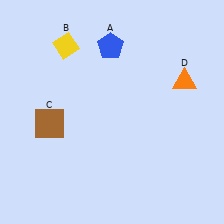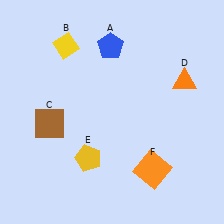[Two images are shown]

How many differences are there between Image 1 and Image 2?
There are 2 differences between the two images.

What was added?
A yellow pentagon (E), an orange square (F) were added in Image 2.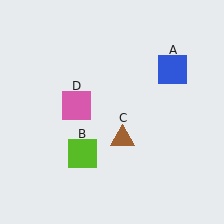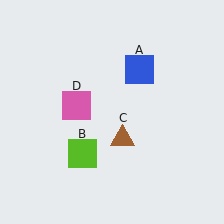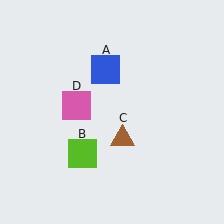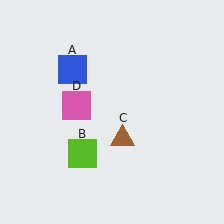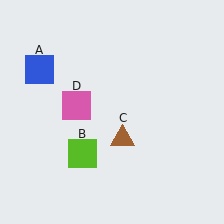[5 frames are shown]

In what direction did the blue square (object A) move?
The blue square (object A) moved left.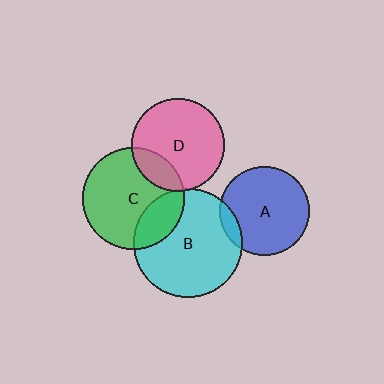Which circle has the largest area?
Circle B (cyan).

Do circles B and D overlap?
Yes.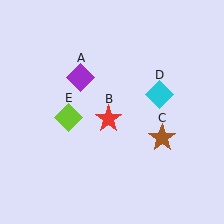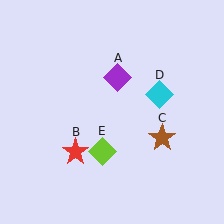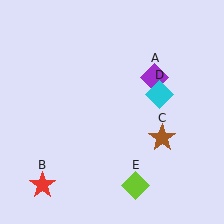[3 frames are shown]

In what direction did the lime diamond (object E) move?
The lime diamond (object E) moved down and to the right.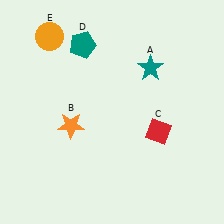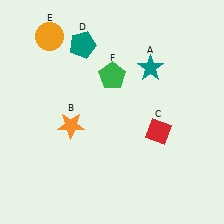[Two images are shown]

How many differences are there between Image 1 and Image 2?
There is 1 difference between the two images.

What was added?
A green pentagon (F) was added in Image 2.